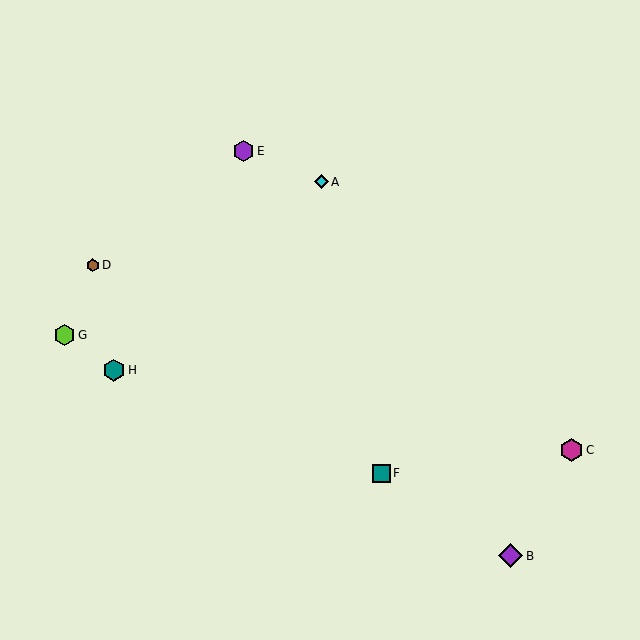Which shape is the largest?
The purple diamond (labeled B) is the largest.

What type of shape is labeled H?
Shape H is a teal hexagon.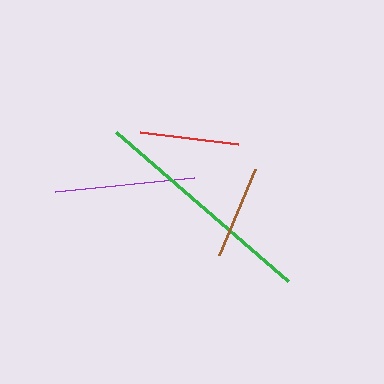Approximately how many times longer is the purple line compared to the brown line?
The purple line is approximately 1.5 times the length of the brown line.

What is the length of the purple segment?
The purple segment is approximately 139 pixels long.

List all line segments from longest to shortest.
From longest to shortest: green, purple, red, brown.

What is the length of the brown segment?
The brown segment is approximately 92 pixels long.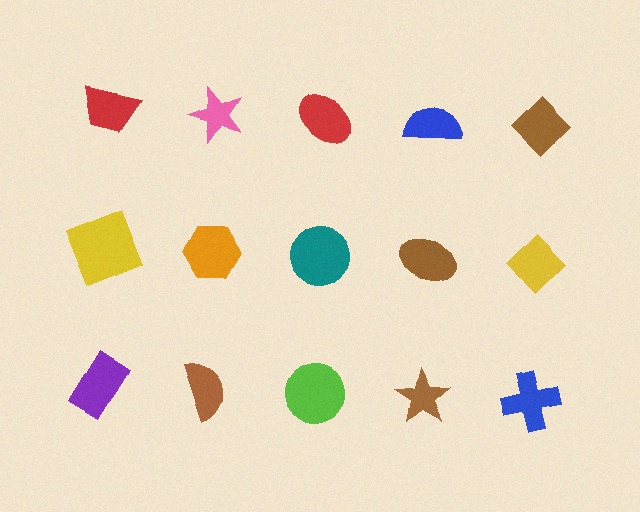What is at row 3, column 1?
A purple rectangle.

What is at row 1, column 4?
A blue semicircle.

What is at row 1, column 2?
A pink star.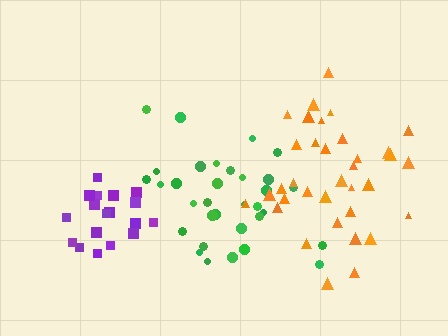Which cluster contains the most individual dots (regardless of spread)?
Orange (35).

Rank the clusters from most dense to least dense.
purple, orange, green.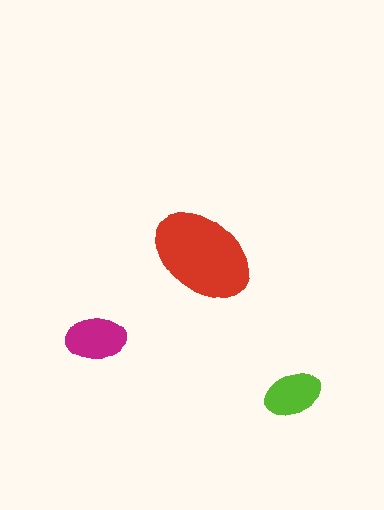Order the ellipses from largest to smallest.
the red one, the magenta one, the lime one.